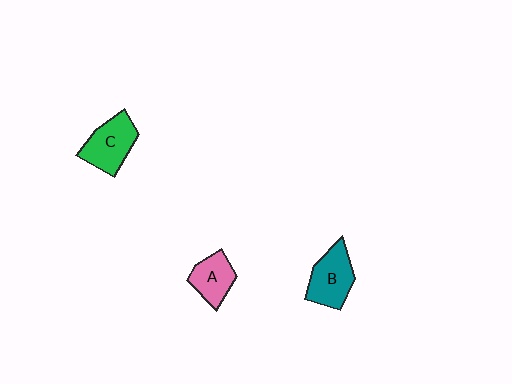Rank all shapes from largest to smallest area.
From largest to smallest: C (green), B (teal), A (pink).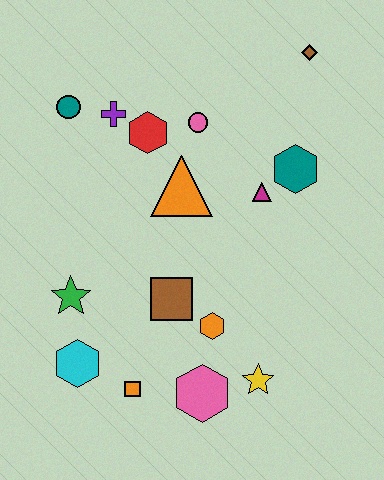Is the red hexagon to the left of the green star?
No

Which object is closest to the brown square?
The orange hexagon is closest to the brown square.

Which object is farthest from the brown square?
The brown diamond is farthest from the brown square.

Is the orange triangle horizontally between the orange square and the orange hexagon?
Yes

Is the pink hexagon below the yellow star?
Yes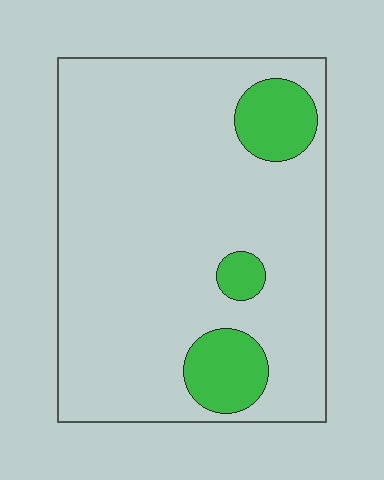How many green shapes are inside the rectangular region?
3.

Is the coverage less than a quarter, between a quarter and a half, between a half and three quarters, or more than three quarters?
Less than a quarter.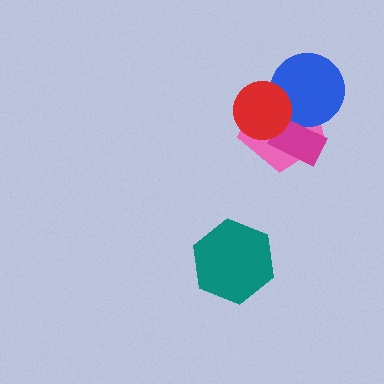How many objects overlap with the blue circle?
3 objects overlap with the blue circle.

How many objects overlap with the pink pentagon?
3 objects overlap with the pink pentagon.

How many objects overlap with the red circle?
3 objects overlap with the red circle.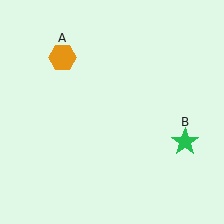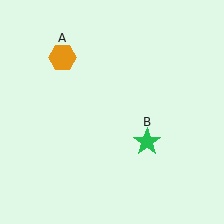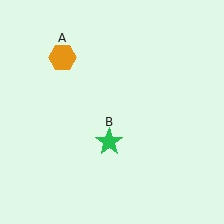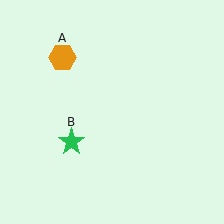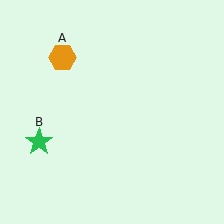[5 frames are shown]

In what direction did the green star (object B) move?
The green star (object B) moved left.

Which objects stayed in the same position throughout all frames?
Orange hexagon (object A) remained stationary.